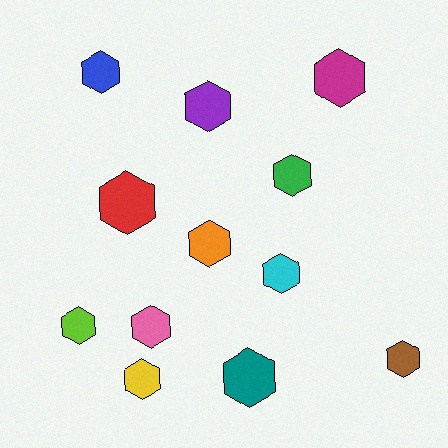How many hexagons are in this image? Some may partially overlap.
There are 12 hexagons.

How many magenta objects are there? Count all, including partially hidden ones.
There is 1 magenta object.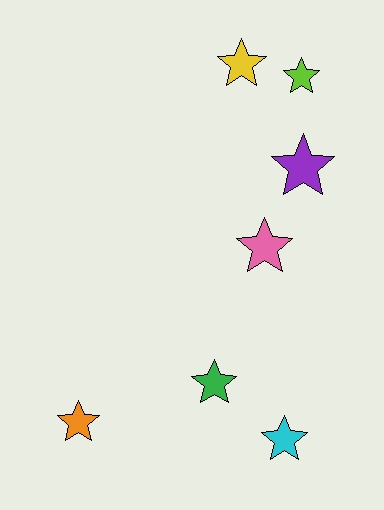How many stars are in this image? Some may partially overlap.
There are 7 stars.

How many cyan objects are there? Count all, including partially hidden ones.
There is 1 cyan object.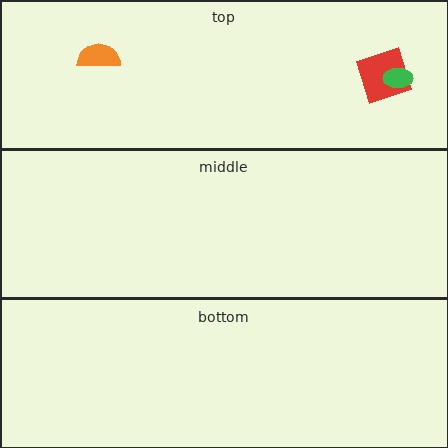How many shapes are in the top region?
3.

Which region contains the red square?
The top region.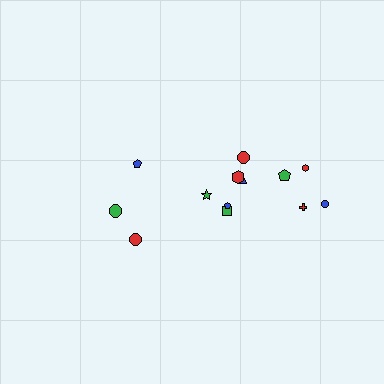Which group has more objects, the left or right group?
The right group.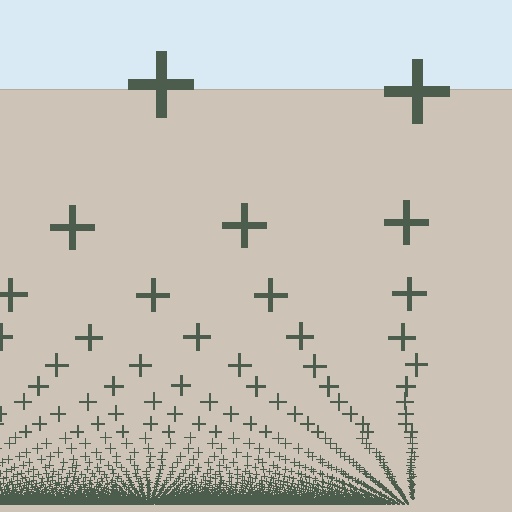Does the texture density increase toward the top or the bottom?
Density increases toward the bottom.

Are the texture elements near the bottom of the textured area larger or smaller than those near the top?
Smaller. The gradient is inverted — elements near the bottom are smaller and denser.